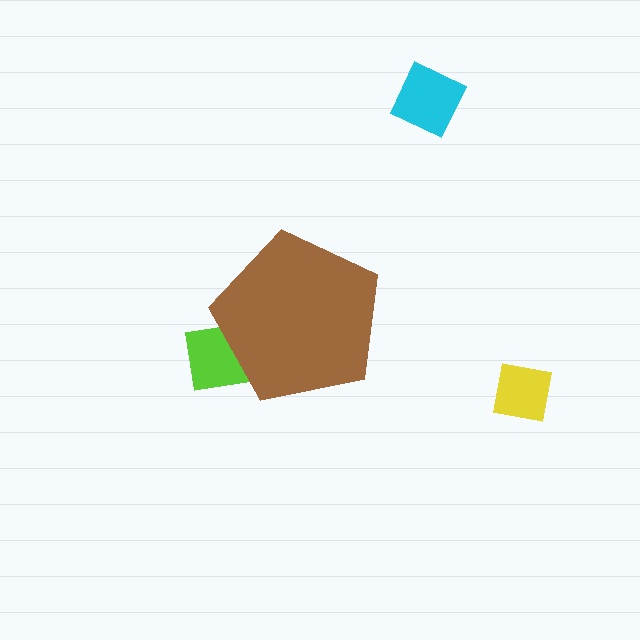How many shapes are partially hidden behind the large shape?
1 shape is partially hidden.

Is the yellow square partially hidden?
No, the yellow square is fully visible.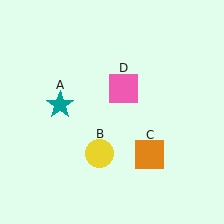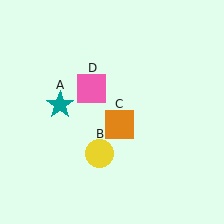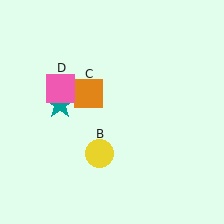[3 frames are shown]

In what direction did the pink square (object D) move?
The pink square (object D) moved left.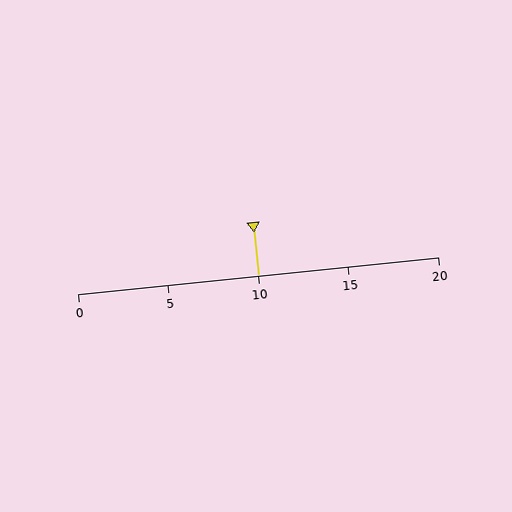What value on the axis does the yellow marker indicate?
The marker indicates approximately 10.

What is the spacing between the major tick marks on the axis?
The major ticks are spaced 5 apart.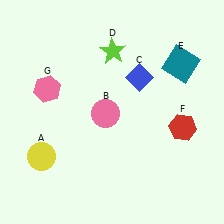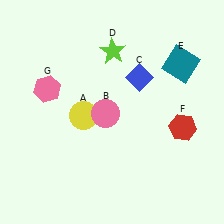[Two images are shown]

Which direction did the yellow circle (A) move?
The yellow circle (A) moved right.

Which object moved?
The yellow circle (A) moved right.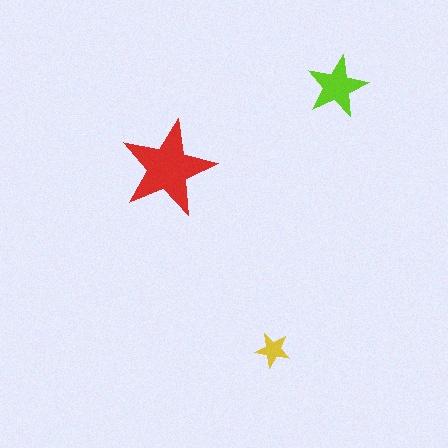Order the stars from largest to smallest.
the red one, the lime one, the yellow one.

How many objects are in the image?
There are 3 objects in the image.